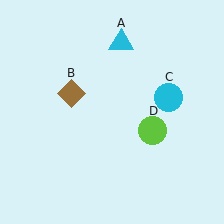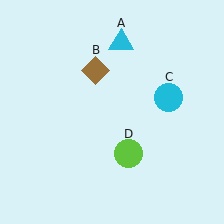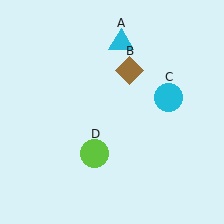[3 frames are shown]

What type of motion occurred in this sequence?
The brown diamond (object B), lime circle (object D) rotated clockwise around the center of the scene.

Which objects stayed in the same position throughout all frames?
Cyan triangle (object A) and cyan circle (object C) remained stationary.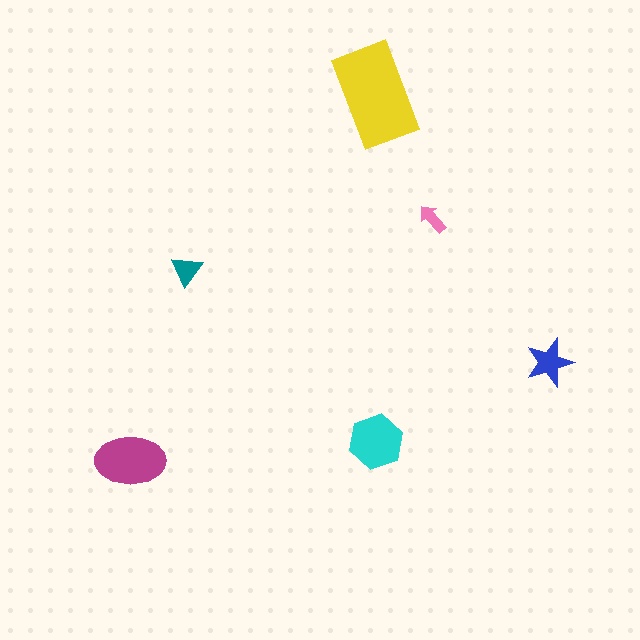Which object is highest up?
The yellow rectangle is topmost.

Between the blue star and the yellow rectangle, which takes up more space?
The yellow rectangle.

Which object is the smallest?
The pink arrow.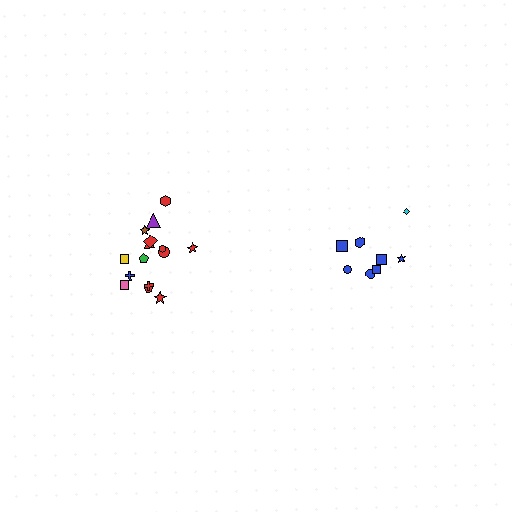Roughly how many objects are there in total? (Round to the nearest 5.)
Roughly 25 objects in total.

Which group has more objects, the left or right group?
The left group.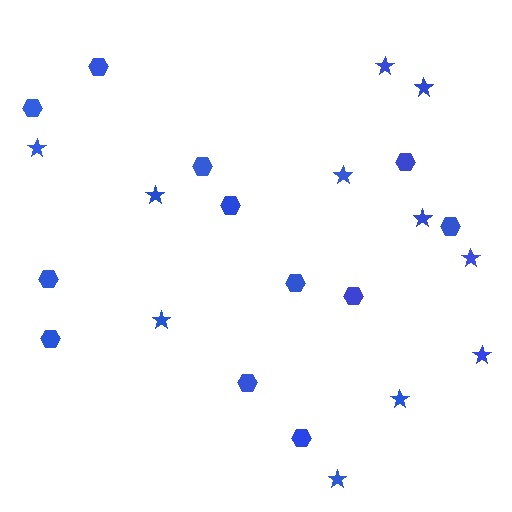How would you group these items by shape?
There are 2 groups: one group of hexagons (12) and one group of stars (11).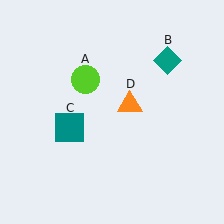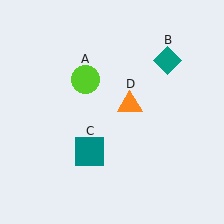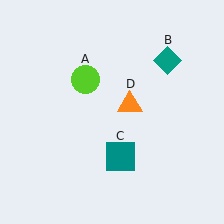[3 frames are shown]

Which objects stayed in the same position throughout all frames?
Lime circle (object A) and teal diamond (object B) and orange triangle (object D) remained stationary.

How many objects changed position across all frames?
1 object changed position: teal square (object C).